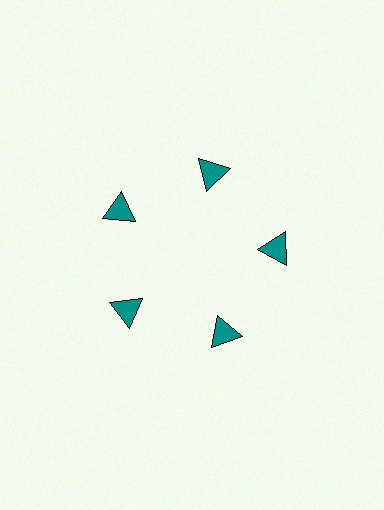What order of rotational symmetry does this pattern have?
This pattern has 5-fold rotational symmetry.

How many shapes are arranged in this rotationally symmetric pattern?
There are 5 shapes, arranged in 5 groups of 1.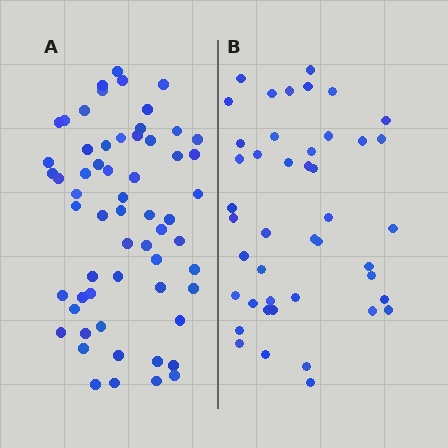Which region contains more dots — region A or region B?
Region A (the left region) has more dots.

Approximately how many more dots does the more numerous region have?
Region A has approximately 15 more dots than region B.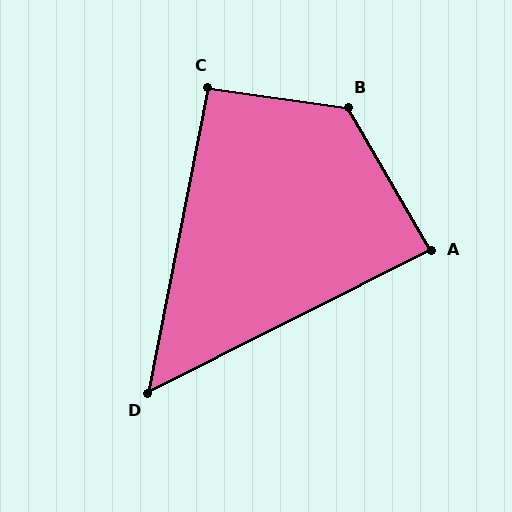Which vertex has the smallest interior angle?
D, at approximately 52 degrees.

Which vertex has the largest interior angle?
B, at approximately 128 degrees.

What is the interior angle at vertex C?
Approximately 93 degrees (approximately right).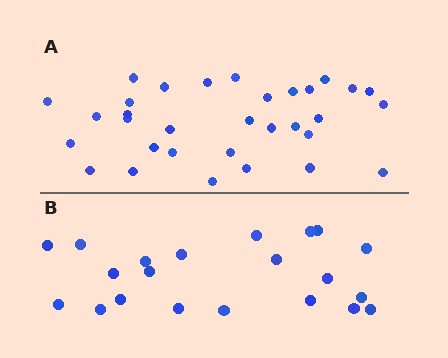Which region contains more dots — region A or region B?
Region A (the top region) has more dots.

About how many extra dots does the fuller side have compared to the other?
Region A has roughly 12 or so more dots than region B.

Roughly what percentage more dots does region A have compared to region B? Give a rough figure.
About 50% more.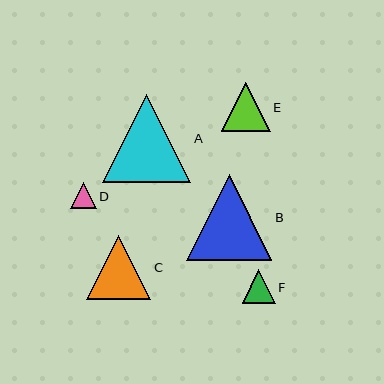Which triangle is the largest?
Triangle A is the largest with a size of approximately 88 pixels.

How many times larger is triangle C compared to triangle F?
Triangle C is approximately 1.9 times the size of triangle F.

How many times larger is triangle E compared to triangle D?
Triangle E is approximately 1.9 times the size of triangle D.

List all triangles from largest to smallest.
From largest to smallest: A, B, C, E, F, D.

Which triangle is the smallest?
Triangle D is the smallest with a size of approximately 25 pixels.